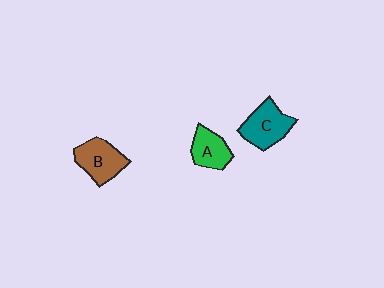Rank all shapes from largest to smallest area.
From largest to smallest: C (teal), B (brown), A (green).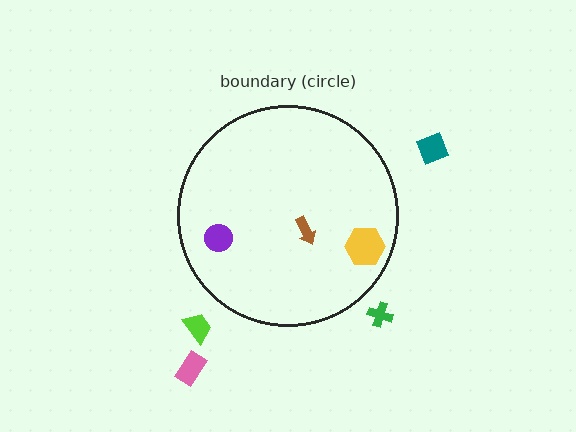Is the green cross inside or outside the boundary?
Outside.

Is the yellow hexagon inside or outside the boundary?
Inside.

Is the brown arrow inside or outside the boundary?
Inside.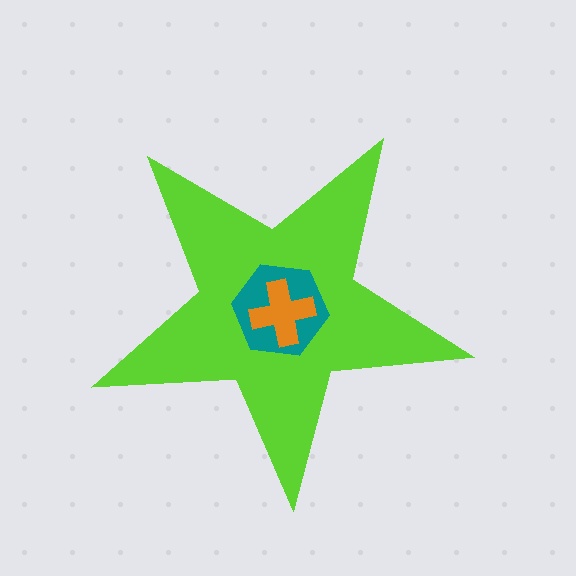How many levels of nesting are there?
3.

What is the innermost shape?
The orange cross.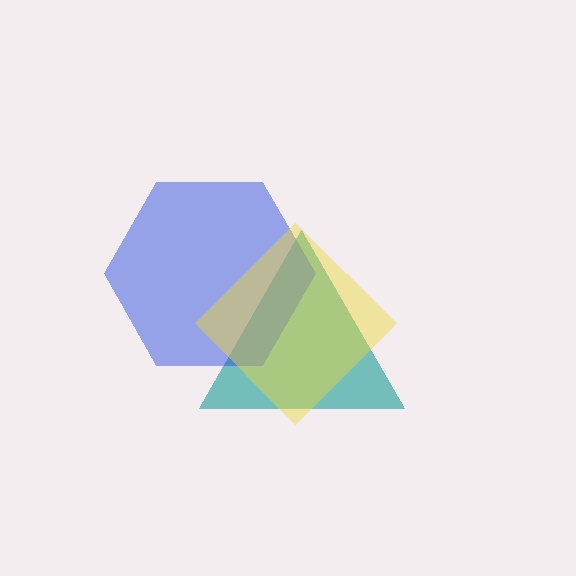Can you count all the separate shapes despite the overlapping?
Yes, there are 3 separate shapes.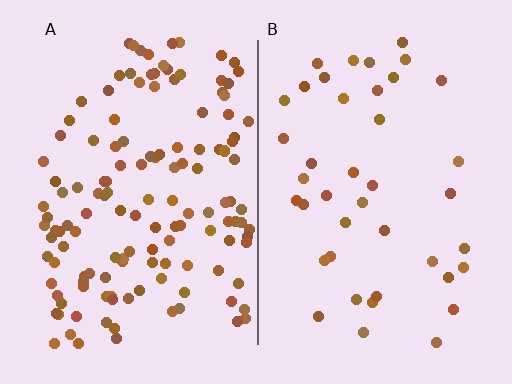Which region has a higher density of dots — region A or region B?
A (the left).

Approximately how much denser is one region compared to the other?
Approximately 3.3× — region A over region B.